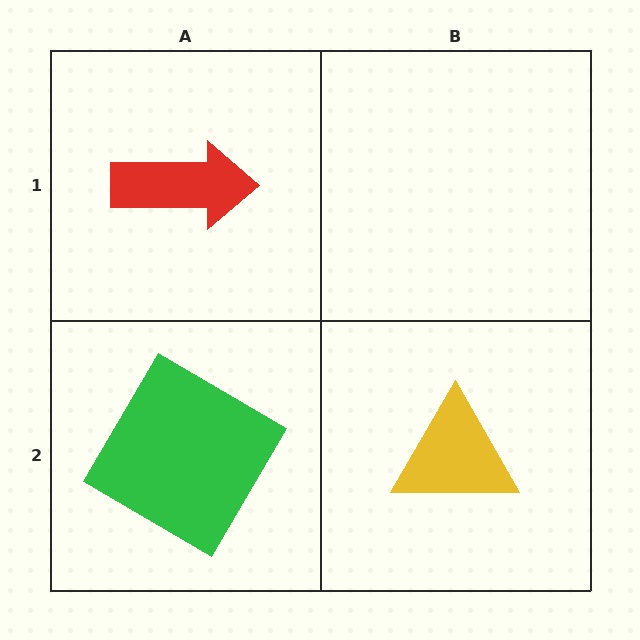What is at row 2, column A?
A green diamond.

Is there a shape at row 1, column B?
No, that cell is empty.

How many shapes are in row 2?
2 shapes.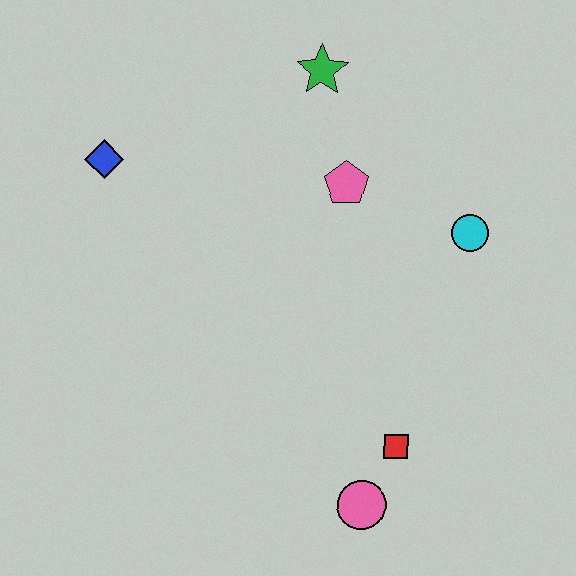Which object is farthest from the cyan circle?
The blue diamond is farthest from the cyan circle.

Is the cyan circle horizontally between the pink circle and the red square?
No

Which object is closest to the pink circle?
The red square is closest to the pink circle.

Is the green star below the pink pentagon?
No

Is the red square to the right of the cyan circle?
No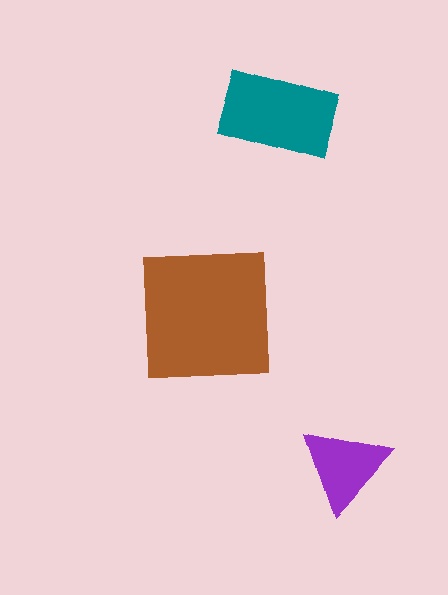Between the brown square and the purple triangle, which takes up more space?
The brown square.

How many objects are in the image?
There are 3 objects in the image.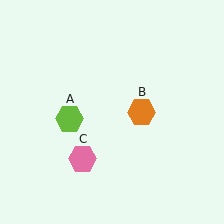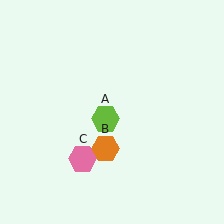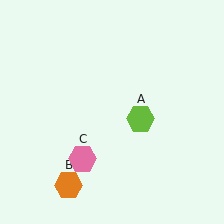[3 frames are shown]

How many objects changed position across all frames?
2 objects changed position: lime hexagon (object A), orange hexagon (object B).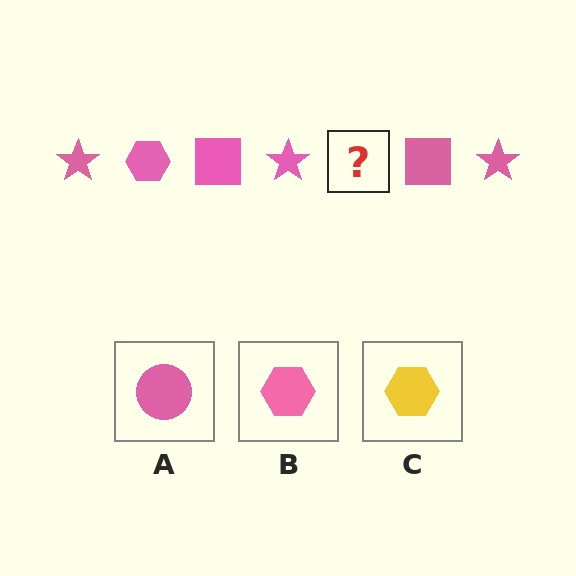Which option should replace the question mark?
Option B.